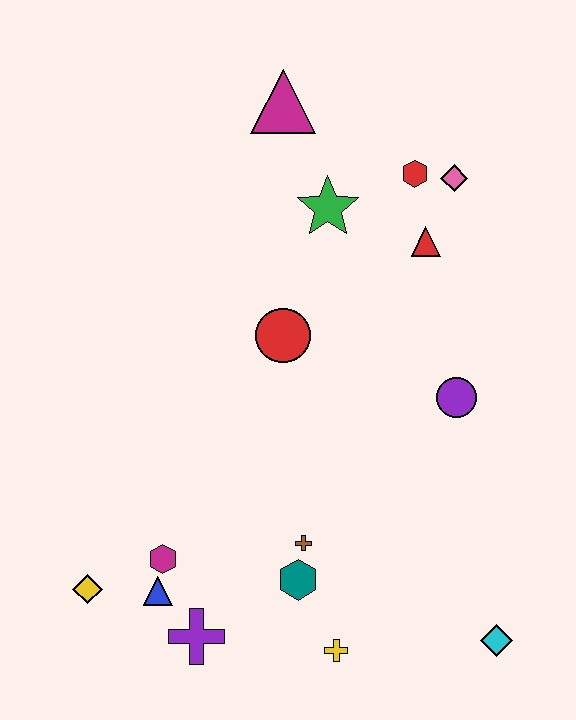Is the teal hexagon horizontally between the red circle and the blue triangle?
No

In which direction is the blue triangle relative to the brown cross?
The blue triangle is to the left of the brown cross.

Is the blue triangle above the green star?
No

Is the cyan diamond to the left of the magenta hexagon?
No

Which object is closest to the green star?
The red hexagon is closest to the green star.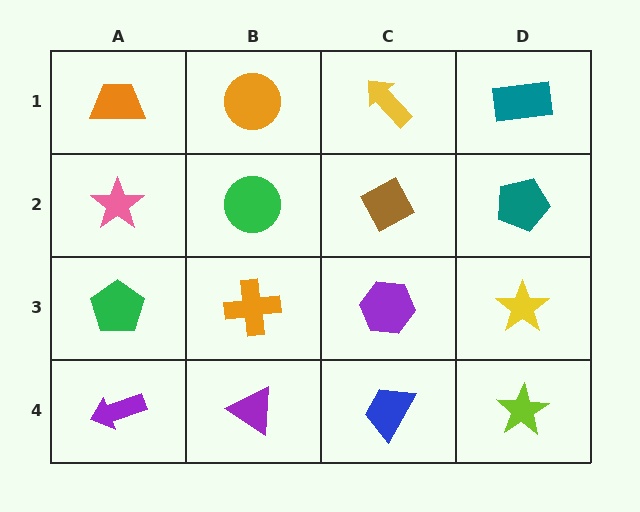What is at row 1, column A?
An orange trapezoid.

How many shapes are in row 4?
4 shapes.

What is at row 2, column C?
A brown diamond.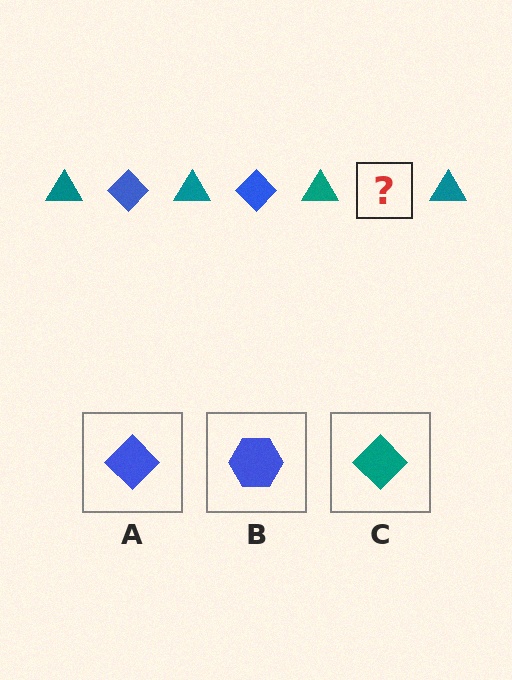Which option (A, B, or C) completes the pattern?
A.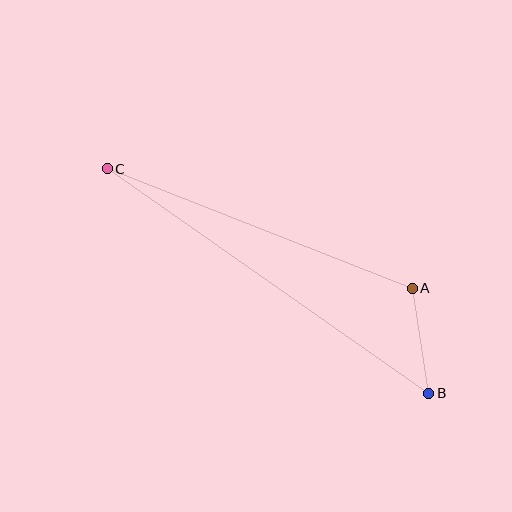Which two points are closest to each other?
Points A and B are closest to each other.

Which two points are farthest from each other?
Points B and C are farthest from each other.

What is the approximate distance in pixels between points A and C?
The distance between A and C is approximately 327 pixels.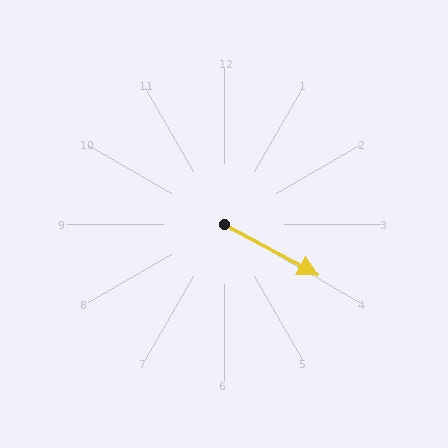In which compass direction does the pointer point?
Southeast.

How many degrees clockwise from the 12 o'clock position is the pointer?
Approximately 118 degrees.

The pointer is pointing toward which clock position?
Roughly 4 o'clock.